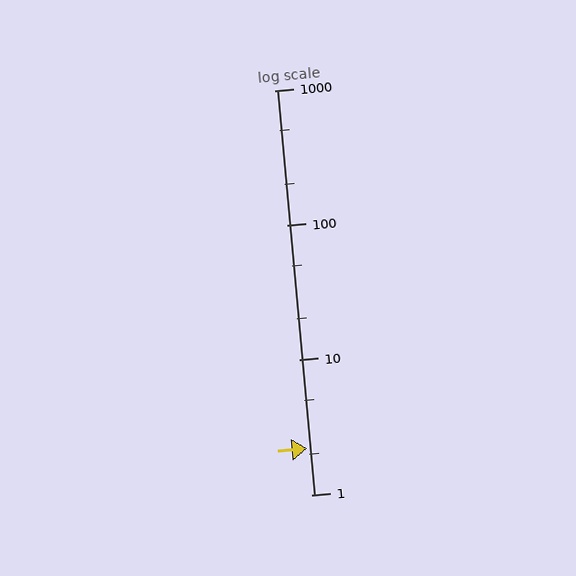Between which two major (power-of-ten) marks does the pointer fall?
The pointer is between 1 and 10.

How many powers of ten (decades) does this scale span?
The scale spans 3 decades, from 1 to 1000.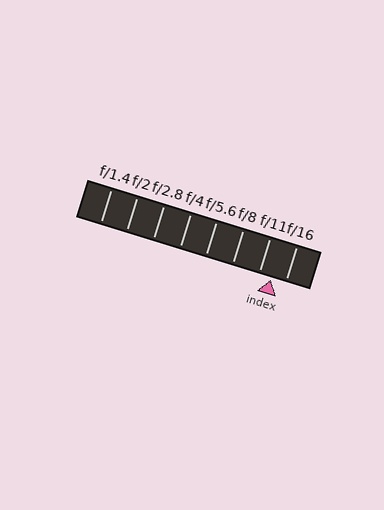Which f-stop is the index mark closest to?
The index mark is closest to f/11.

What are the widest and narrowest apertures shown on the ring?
The widest aperture shown is f/1.4 and the narrowest is f/16.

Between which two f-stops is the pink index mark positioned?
The index mark is between f/11 and f/16.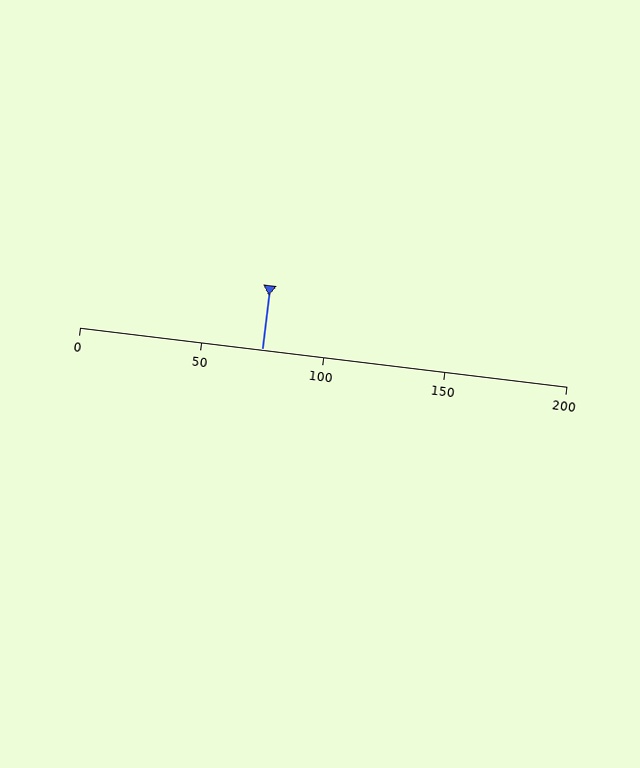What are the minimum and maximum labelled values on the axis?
The axis runs from 0 to 200.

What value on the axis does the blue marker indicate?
The marker indicates approximately 75.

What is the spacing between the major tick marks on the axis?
The major ticks are spaced 50 apart.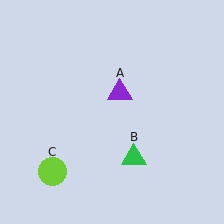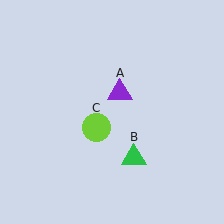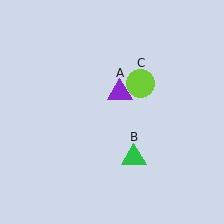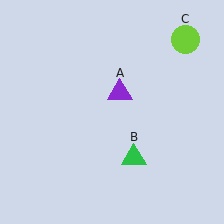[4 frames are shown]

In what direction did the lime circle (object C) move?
The lime circle (object C) moved up and to the right.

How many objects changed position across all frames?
1 object changed position: lime circle (object C).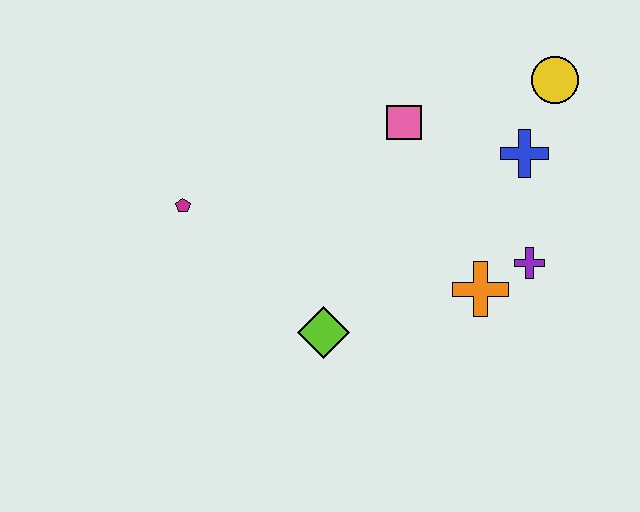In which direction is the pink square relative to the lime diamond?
The pink square is above the lime diamond.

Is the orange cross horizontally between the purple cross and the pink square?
Yes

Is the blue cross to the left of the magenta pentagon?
No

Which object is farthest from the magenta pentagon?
The yellow circle is farthest from the magenta pentagon.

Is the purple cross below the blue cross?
Yes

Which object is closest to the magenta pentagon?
The lime diamond is closest to the magenta pentagon.